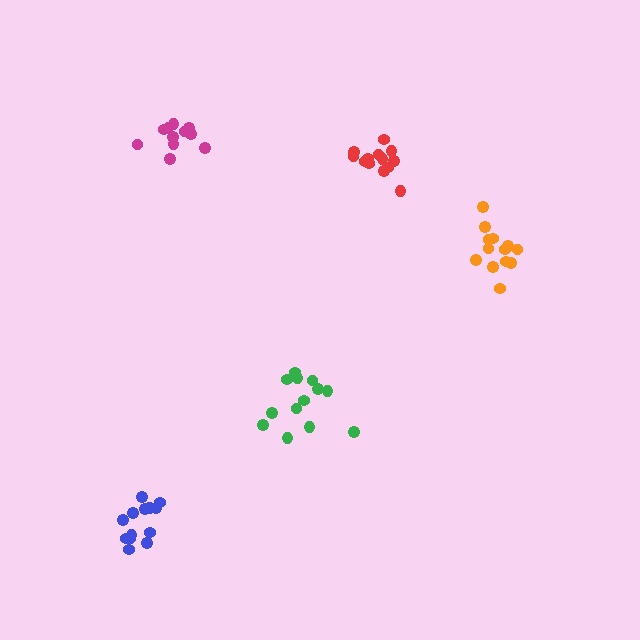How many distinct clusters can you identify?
There are 5 distinct clusters.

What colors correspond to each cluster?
The clusters are colored: magenta, red, green, blue, orange.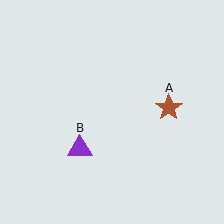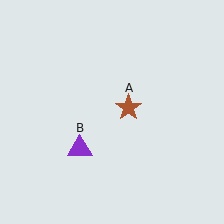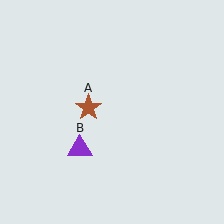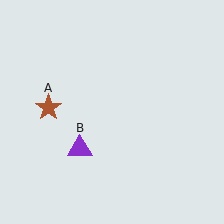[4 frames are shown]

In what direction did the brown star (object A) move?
The brown star (object A) moved left.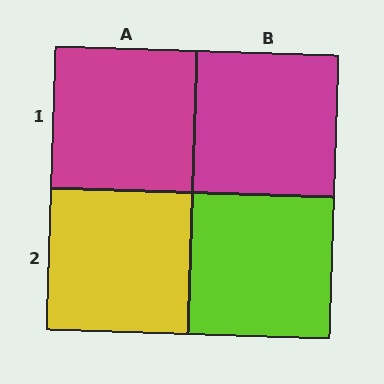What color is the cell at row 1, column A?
Magenta.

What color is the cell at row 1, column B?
Magenta.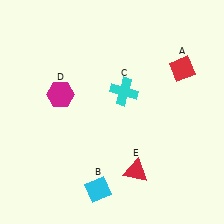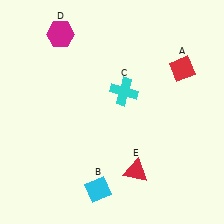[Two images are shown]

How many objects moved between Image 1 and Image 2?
1 object moved between the two images.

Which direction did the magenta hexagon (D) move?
The magenta hexagon (D) moved up.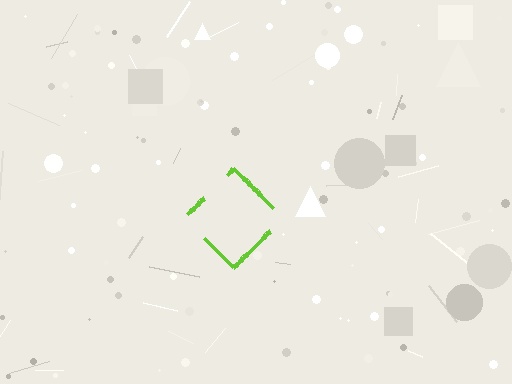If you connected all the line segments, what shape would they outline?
They would outline a diamond.